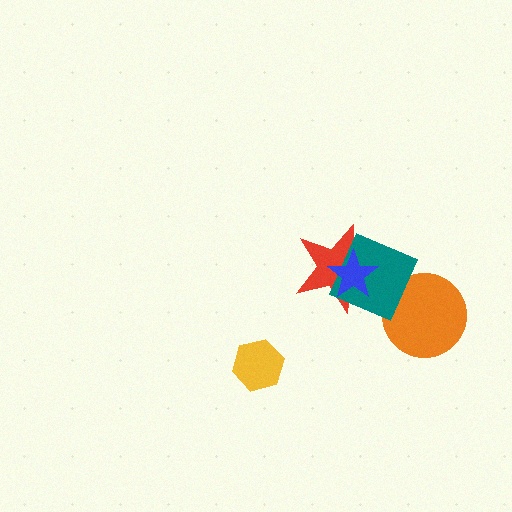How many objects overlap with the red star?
2 objects overlap with the red star.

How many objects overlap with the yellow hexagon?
0 objects overlap with the yellow hexagon.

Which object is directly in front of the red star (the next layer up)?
The teal diamond is directly in front of the red star.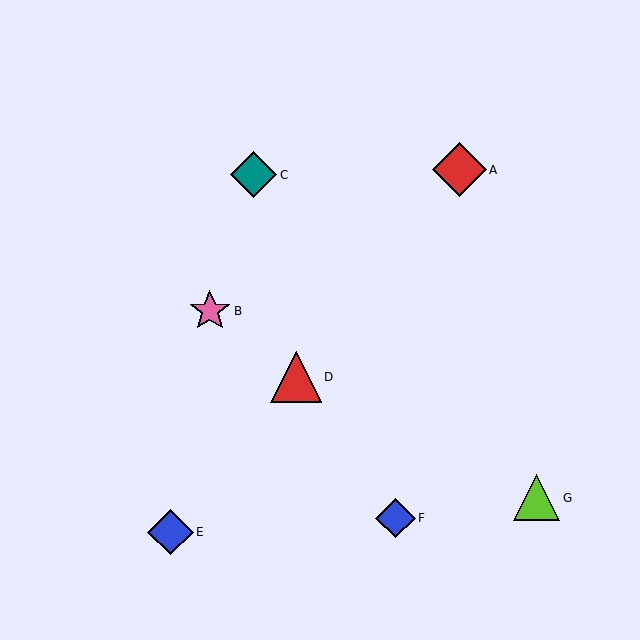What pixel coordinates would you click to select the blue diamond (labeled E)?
Click at (171, 532) to select the blue diamond E.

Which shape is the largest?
The red diamond (labeled A) is the largest.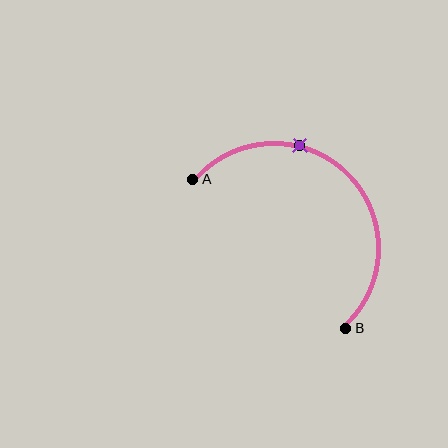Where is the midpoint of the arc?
The arc midpoint is the point on the curve farthest from the straight line joining A and B. It sits above and to the right of that line.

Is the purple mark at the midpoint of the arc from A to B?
No. The purple mark lies on the arc but is closer to endpoint A. The arc midpoint would be at the point on the curve equidistant along the arc from both A and B.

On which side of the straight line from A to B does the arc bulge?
The arc bulges above and to the right of the straight line connecting A and B.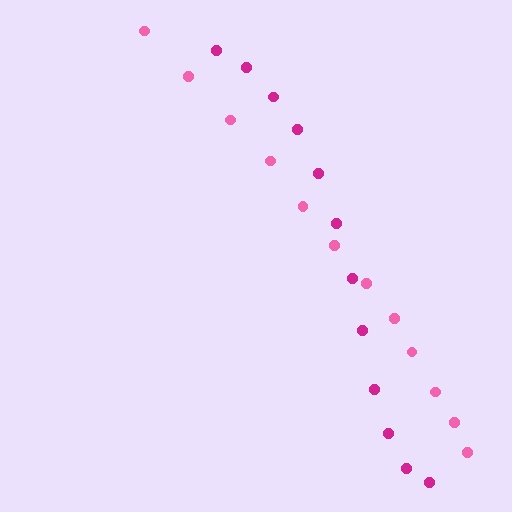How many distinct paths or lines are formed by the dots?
There are 2 distinct paths.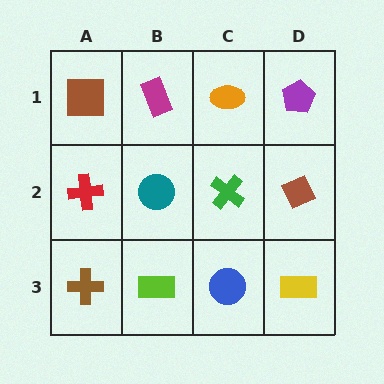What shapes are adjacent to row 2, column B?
A magenta rectangle (row 1, column B), a lime rectangle (row 3, column B), a red cross (row 2, column A), a green cross (row 2, column C).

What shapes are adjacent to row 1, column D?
A brown diamond (row 2, column D), an orange ellipse (row 1, column C).